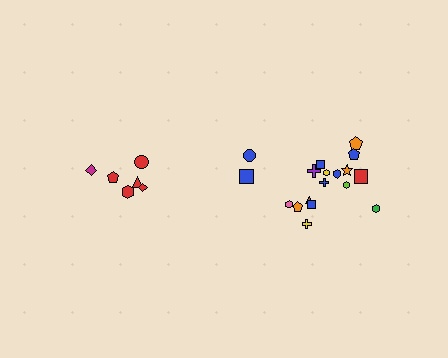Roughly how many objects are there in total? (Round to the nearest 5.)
Roughly 25 objects in total.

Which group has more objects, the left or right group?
The right group.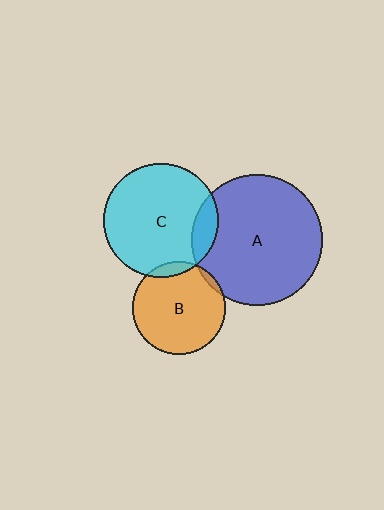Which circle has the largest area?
Circle A (blue).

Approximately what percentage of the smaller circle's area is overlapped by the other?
Approximately 5%.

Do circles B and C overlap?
Yes.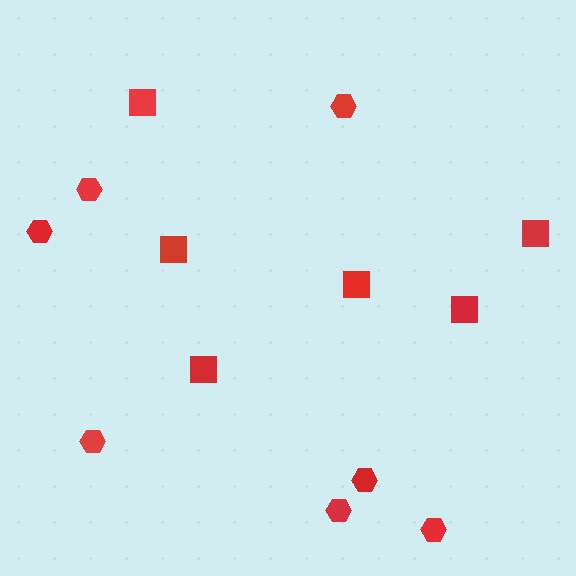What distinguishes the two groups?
There are 2 groups: one group of squares (6) and one group of hexagons (7).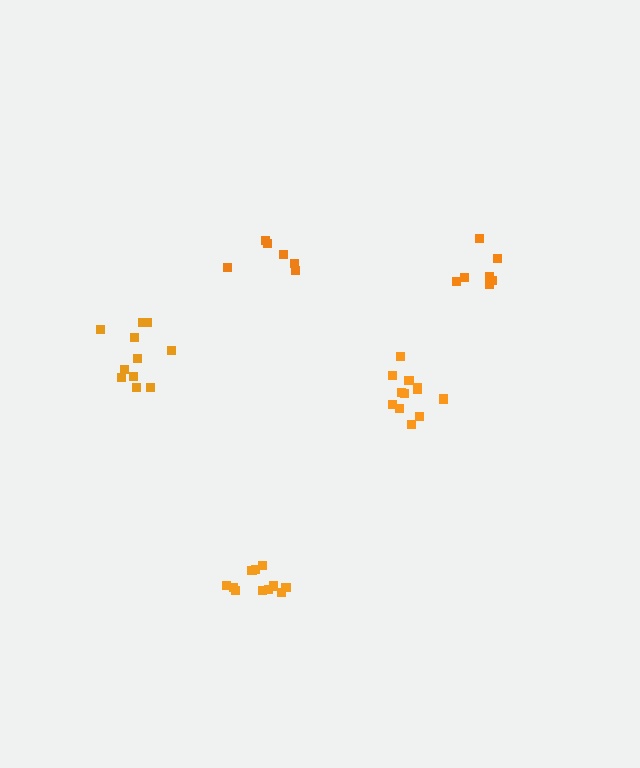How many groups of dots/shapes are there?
There are 5 groups.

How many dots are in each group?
Group 1: 6 dots, Group 2: 7 dots, Group 3: 11 dots, Group 4: 12 dots, Group 5: 11 dots (47 total).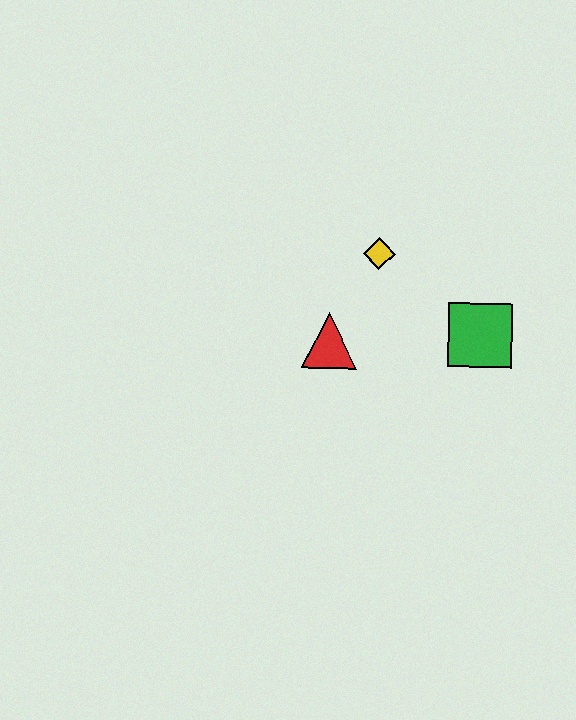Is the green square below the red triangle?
No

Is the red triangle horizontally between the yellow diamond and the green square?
No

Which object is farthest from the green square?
The red triangle is farthest from the green square.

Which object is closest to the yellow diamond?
The red triangle is closest to the yellow diamond.